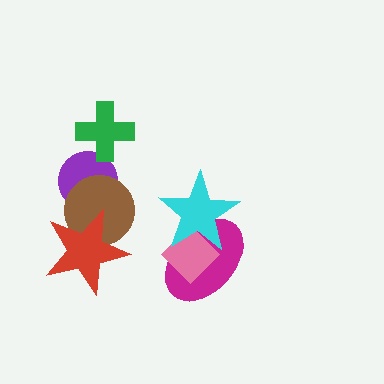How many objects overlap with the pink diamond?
2 objects overlap with the pink diamond.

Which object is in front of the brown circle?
The red star is in front of the brown circle.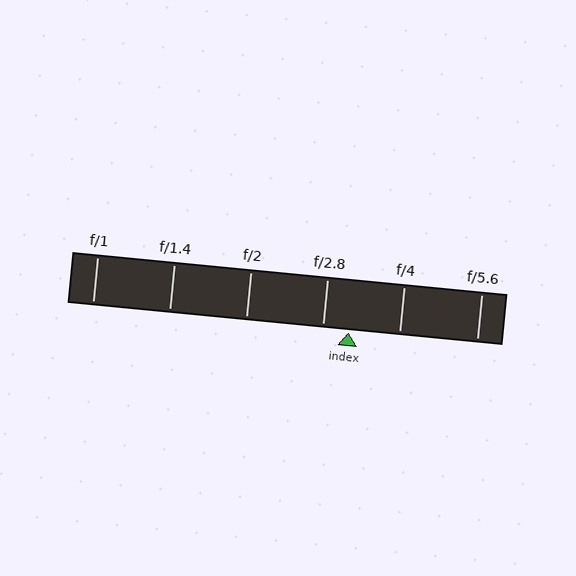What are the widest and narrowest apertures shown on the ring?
The widest aperture shown is f/1 and the narrowest is f/5.6.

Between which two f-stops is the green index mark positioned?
The index mark is between f/2.8 and f/4.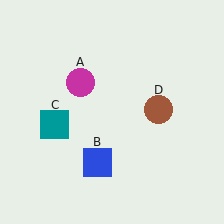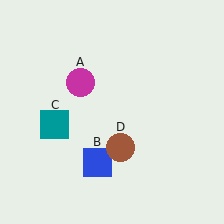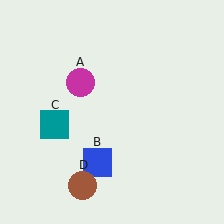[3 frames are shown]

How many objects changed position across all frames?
1 object changed position: brown circle (object D).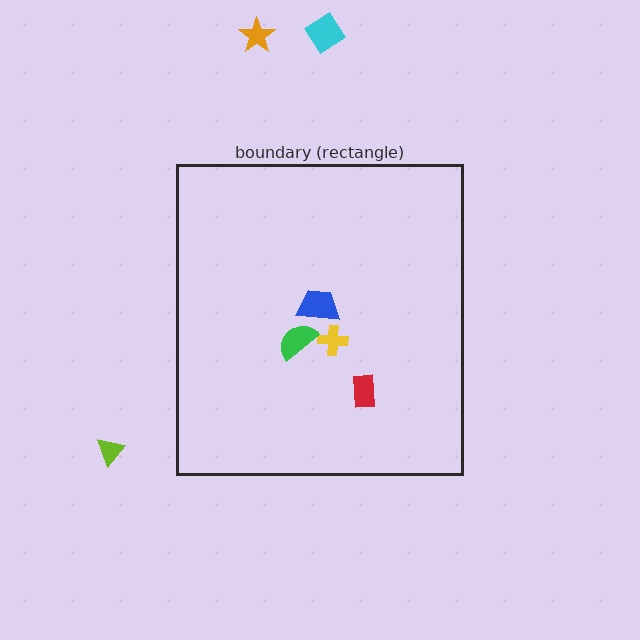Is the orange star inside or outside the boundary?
Outside.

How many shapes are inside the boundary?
4 inside, 3 outside.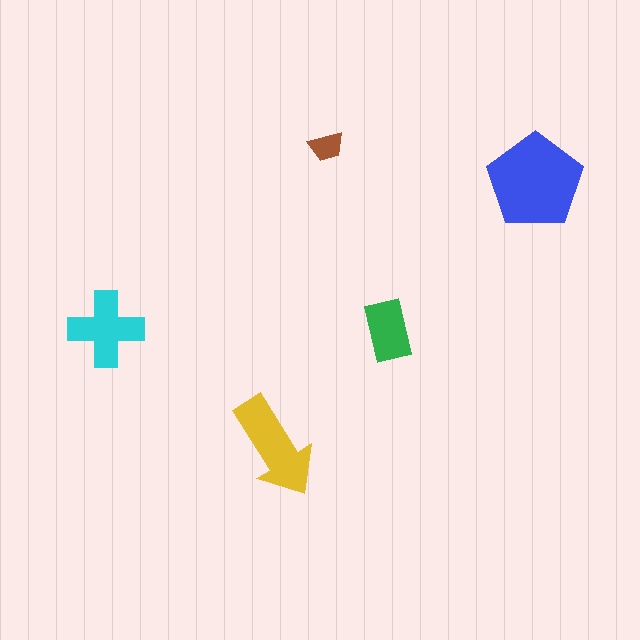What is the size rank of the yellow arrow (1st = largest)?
2nd.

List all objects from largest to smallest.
The blue pentagon, the yellow arrow, the cyan cross, the green rectangle, the brown trapezoid.